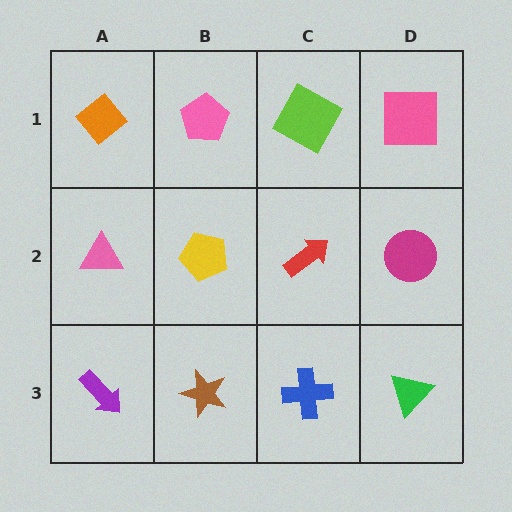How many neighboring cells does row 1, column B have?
3.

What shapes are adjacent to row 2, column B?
A pink pentagon (row 1, column B), a brown star (row 3, column B), a pink triangle (row 2, column A), a red arrow (row 2, column C).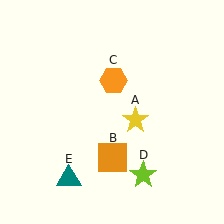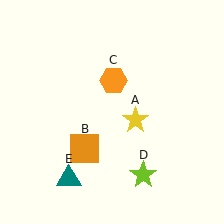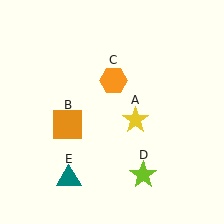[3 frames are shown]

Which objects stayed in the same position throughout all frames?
Yellow star (object A) and orange hexagon (object C) and lime star (object D) and teal triangle (object E) remained stationary.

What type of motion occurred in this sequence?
The orange square (object B) rotated clockwise around the center of the scene.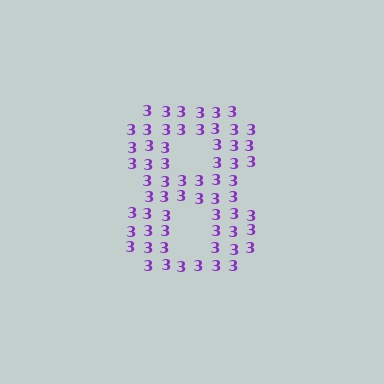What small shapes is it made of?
It is made of small digit 3's.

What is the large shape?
The large shape is the digit 8.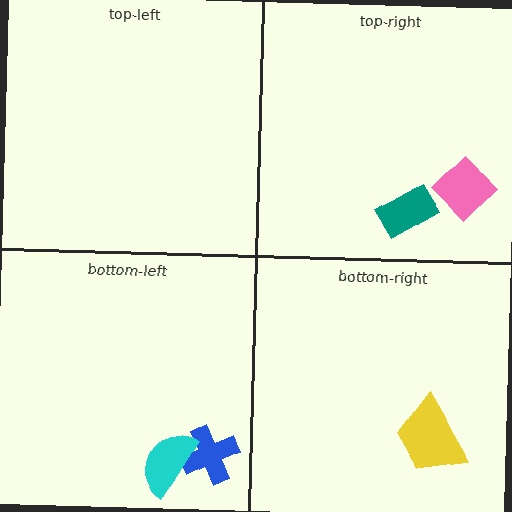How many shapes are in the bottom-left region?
2.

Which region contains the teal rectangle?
The top-right region.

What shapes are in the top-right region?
The pink diamond, the teal rectangle.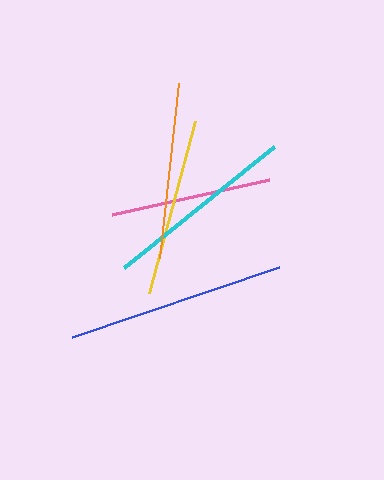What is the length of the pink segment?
The pink segment is approximately 162 pixels long.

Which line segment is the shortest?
The pink line is the shortest at approximately 162 pixels.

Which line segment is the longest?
The blue line is the longest at approximately 218 pixels.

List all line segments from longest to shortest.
From longest to shortest: blue, cyan, yellow, orange, pink.